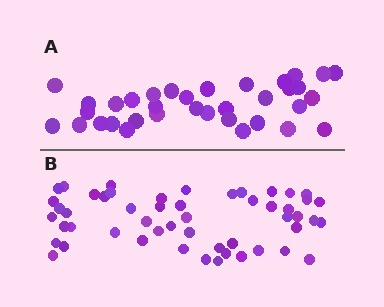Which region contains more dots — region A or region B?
Region B (the bottom region) has more dots.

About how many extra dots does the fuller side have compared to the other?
Region B has approximately 15 more dots than region A.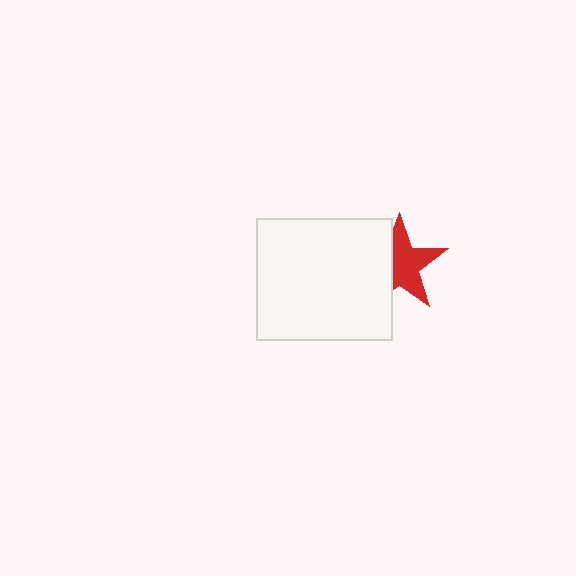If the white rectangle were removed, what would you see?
You would see the complete red star.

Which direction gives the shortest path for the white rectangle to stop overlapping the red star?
Moving left gives the shortest separation.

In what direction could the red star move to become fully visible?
The red star could move right. That would shift it out from behind the white rectangle entirely.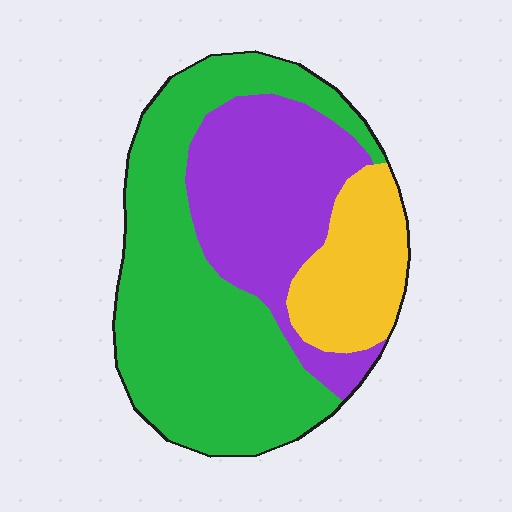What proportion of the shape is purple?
Purple takes up between a sixth and a third of the shape.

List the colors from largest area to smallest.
From largest to smallest: green, purple, yellow.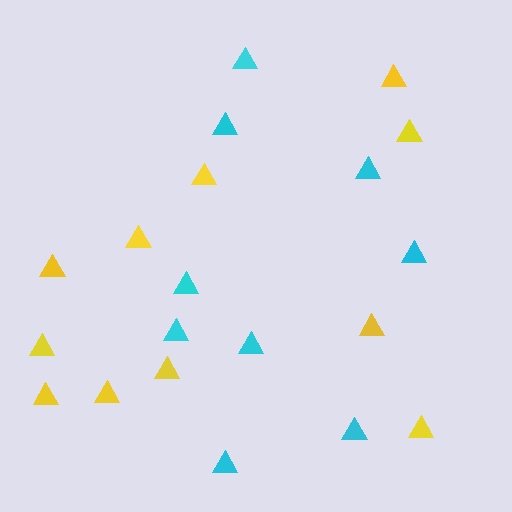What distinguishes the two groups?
There are 2 groups: one group of cyan triangles (9) and one group of yellow triangles (11).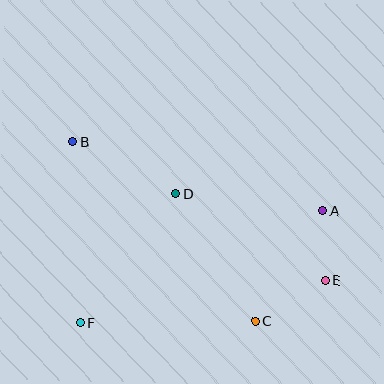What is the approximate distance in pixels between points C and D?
The distance between C and D is approximately 150 pixels.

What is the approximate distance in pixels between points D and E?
The distance between D and E is approximately 173 pixels.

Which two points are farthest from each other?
Points B and E are farthest from each other.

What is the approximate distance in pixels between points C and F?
The distance between C and F is approximately 175 pixels.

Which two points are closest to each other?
Points A and E are closest to each other.